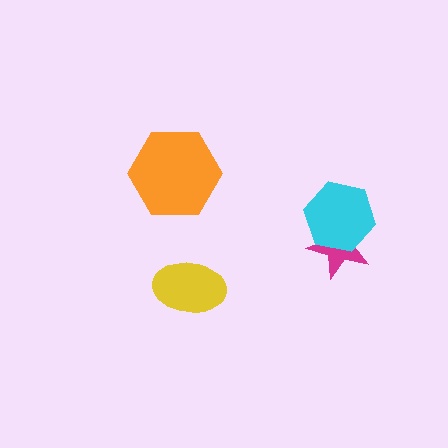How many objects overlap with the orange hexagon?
0 objects overlap with the orange hexagon.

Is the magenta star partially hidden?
Yes, it is partially covered by another shape.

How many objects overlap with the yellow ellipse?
0 objects overlap with the yellow ellipse.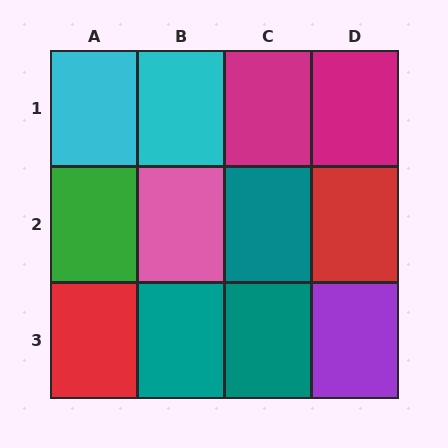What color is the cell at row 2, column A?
Green.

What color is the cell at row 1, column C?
Magenta.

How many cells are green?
1 cell is green.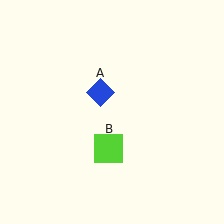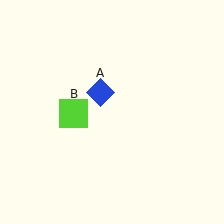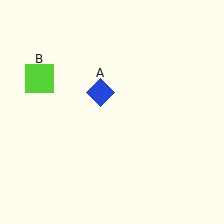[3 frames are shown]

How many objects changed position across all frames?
1 object changed position: lime square (object B).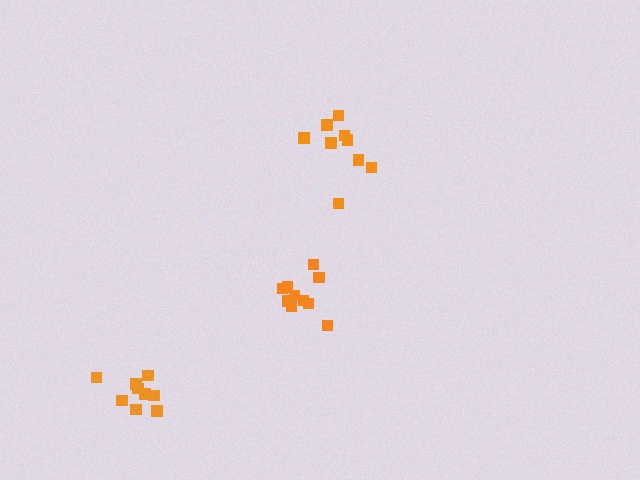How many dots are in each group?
Group 1: 9 dots, Group 2: 9 dots, Group 3: 10 dots (28 total).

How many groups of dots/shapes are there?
There are 3 groups.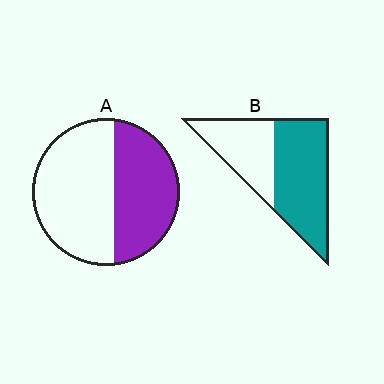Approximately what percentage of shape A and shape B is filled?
A is approximately 45% and B is approximately 60%.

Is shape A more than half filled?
No.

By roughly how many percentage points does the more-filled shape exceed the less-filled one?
By roughly 15 percentage points (B over A).